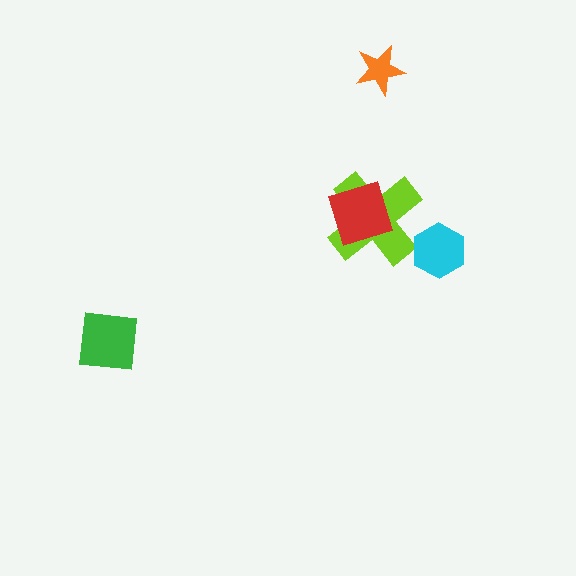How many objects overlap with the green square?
0 objects overlap with the green square.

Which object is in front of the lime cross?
The red diamond is in front of the lime cross.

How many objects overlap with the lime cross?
1 object overlaps with the lime cross.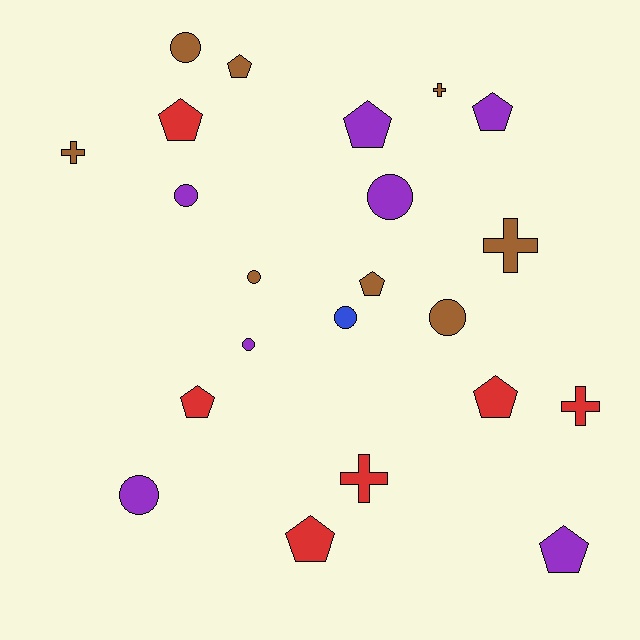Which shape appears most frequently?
Pentagon, with 9 objects.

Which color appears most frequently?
Brown, with 8 objects.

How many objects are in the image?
There are 22 objects.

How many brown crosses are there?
There are 3 brown crosses.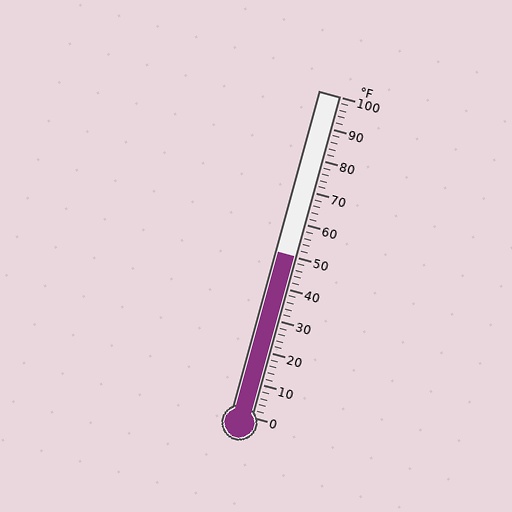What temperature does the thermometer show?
The thermometer shows approximately 50°F.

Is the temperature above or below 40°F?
The temperature is above 40°F.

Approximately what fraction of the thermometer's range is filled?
The thermometer is filled to approximately 50% of its range.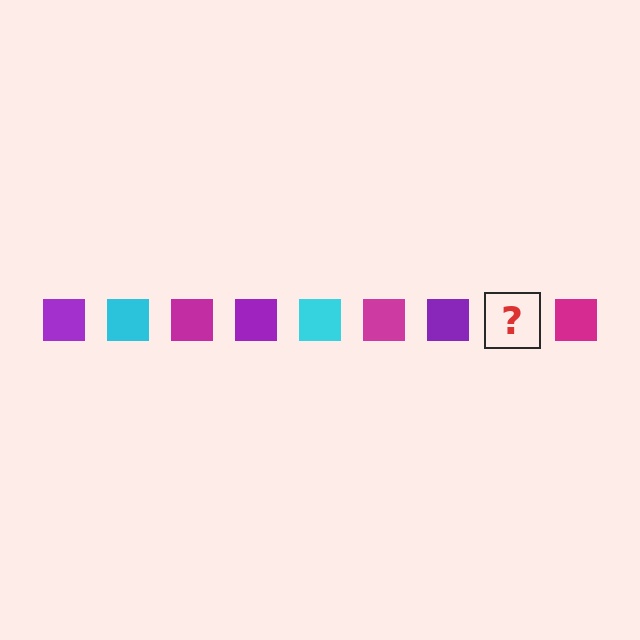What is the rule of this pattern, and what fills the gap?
The rule is that the pattern cycles through purple, cyan, magenta squares. The gap should be filled with a cyan square.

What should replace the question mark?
The question mark should be replaced with a cyan square.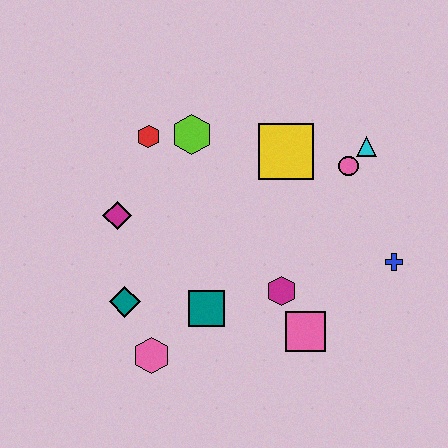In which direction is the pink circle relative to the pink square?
The pink circle is above the pink square.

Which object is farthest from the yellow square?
The pink hexagon is farthest from the yellow square.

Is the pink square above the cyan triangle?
No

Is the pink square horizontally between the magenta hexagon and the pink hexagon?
No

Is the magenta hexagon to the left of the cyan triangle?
Yes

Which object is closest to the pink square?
The magenta hexagon is closest to the pink square.